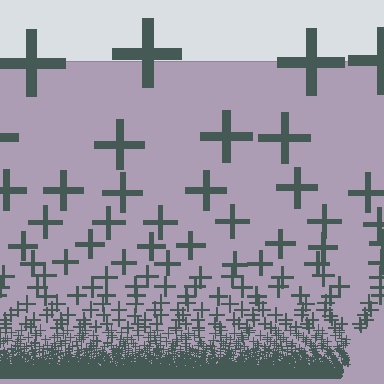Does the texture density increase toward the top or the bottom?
Density increases toward the bottom.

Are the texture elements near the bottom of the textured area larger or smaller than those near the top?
Smaller. The gradient is inverted — elements near the bottom are smaller and denser.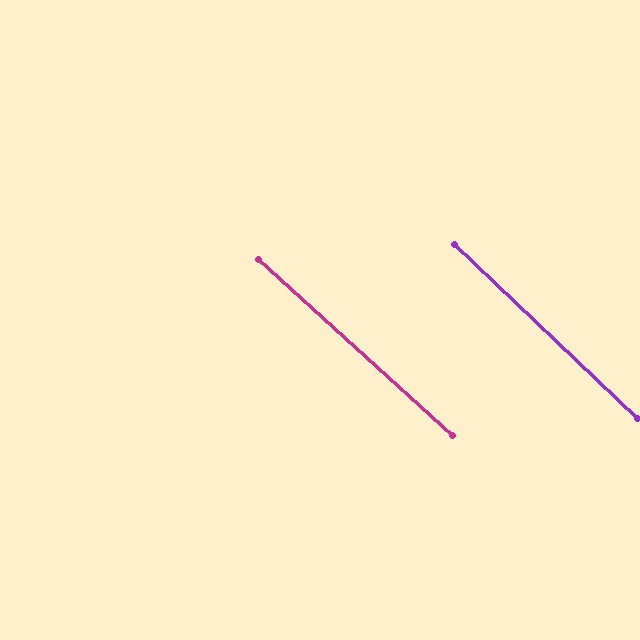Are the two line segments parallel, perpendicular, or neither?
Parallel — their directions differ by only 1.4°.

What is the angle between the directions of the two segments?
Approximately 1 degree.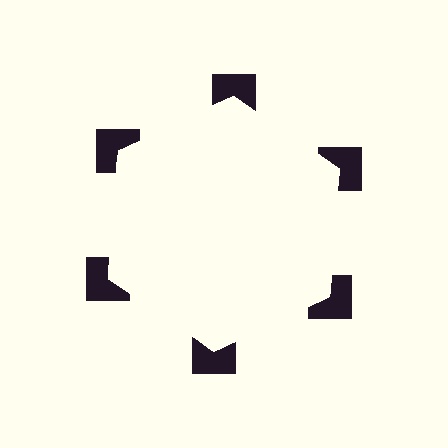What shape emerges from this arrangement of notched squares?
An illusory hexagon — its edges are inferred from the aligned wedge cuts in the notched squares, not physically drawn.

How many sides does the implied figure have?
6 sides.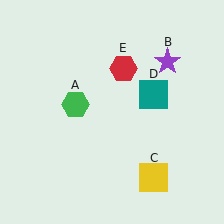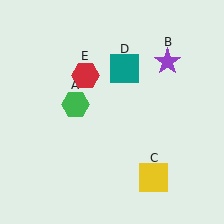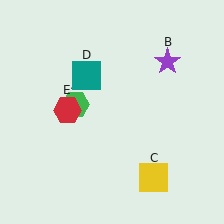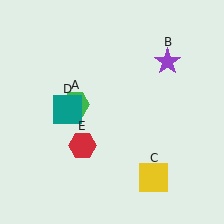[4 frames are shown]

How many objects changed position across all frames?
2 objects changed position: teal square (object D), red hexagon (object E).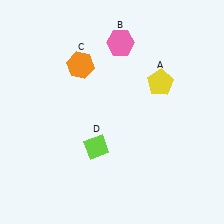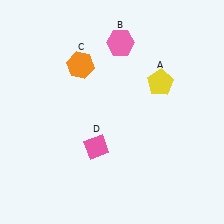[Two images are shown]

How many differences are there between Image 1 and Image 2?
There is 1 difference between the two images.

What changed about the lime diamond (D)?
In Image 1, D is lime. In Image 2, it changed to pink.